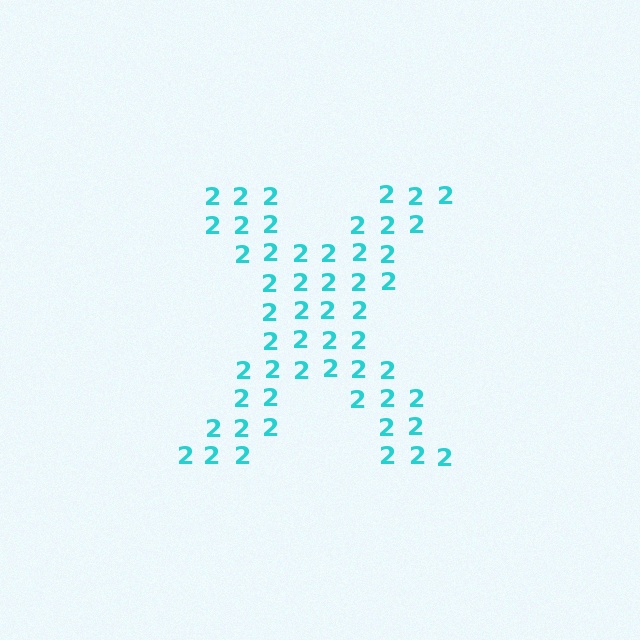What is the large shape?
The large shape is the letter X.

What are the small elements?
The small elements are digit 2's.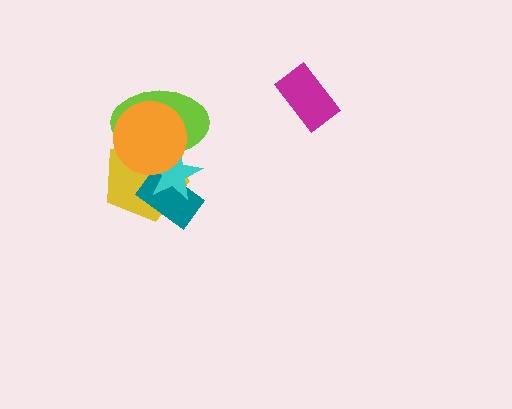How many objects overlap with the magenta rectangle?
0 objects overlap with the magenta rectangle.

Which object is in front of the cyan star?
The orange circle is in front of the cyan star.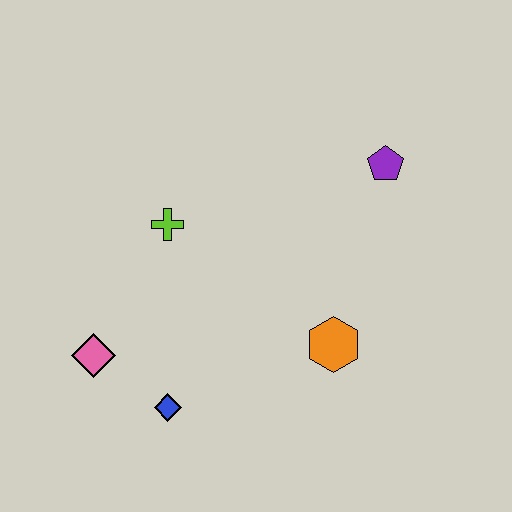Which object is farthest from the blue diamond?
The purple pentagon is farthest from the blue diamond.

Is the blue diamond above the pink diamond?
No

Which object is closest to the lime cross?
The pink diamond is closest to the lime cross.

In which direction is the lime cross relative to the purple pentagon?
The lime cross is to the left of the purple pentagon.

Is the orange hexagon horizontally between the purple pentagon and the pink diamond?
Yes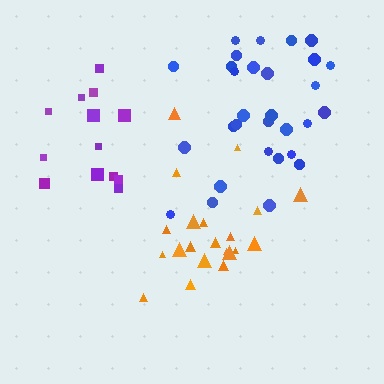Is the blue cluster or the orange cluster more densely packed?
Orange.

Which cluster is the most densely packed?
Orange.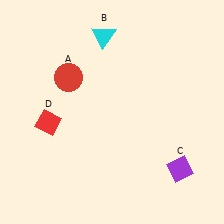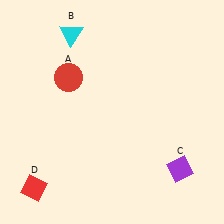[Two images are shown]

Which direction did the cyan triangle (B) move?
The cyan triangle (B) moved left.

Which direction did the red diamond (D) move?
The red diamond (D) moved down.